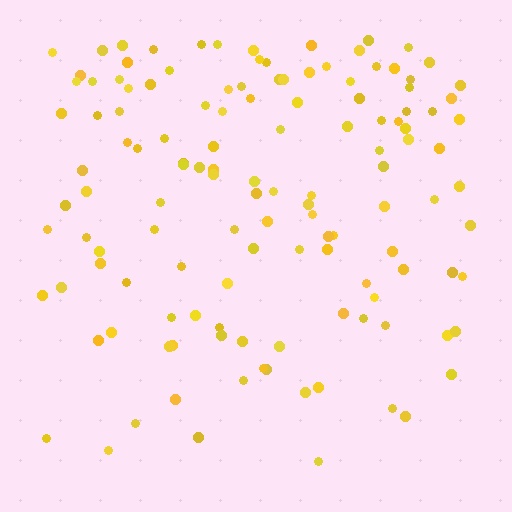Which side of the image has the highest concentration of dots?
The top.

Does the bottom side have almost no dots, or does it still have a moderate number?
Still a moderate number, just noticeably fewer than the top.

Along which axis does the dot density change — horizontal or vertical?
Vertical.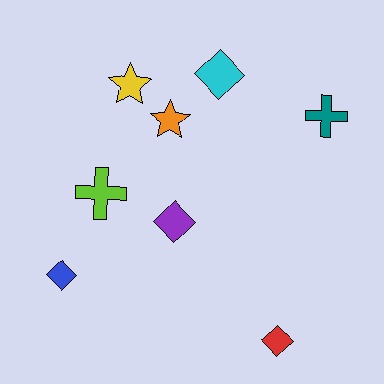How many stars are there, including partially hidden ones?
There are 2 stars.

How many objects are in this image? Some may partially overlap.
There are 8 objects.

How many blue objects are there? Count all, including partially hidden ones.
There is 1 blue object.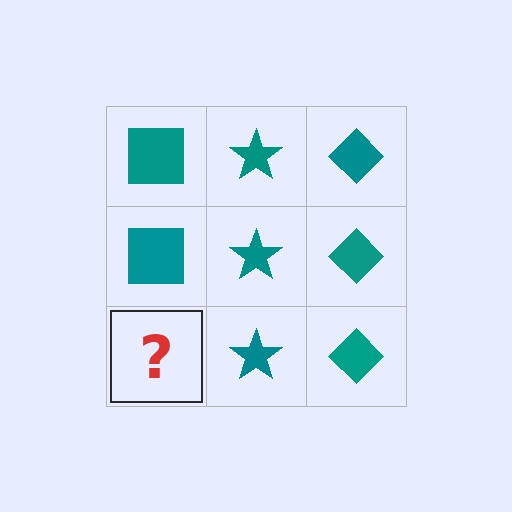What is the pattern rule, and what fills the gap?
The rule is that each column has a consistent shape. The gap should be filled with a teal square.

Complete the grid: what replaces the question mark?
The question mark should be replaced with a teal square.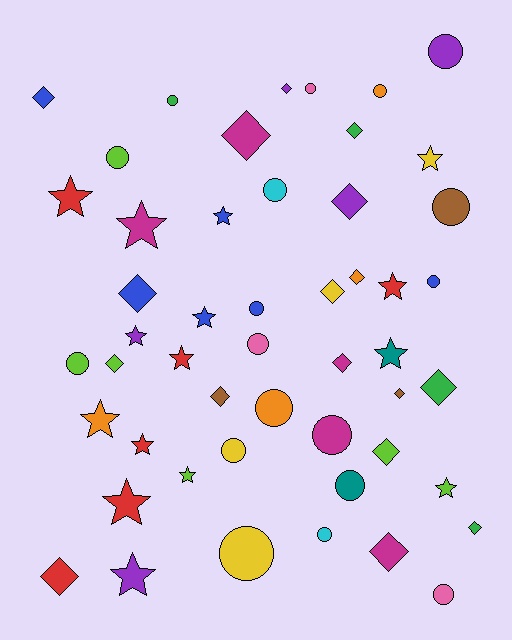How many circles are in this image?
There are 18 circles.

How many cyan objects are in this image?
There are 2 cyan objects.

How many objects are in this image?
There are 50 objects.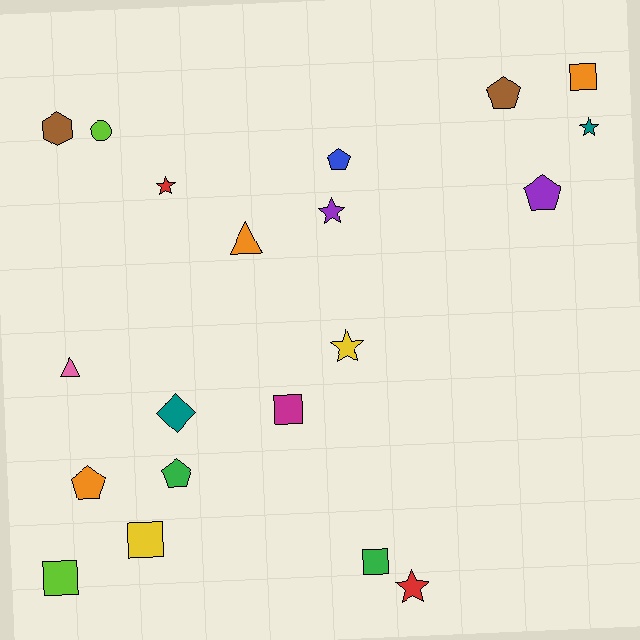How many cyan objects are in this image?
There are no cyan objects.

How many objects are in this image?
There are 20 objects.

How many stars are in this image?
There are 5 stars.